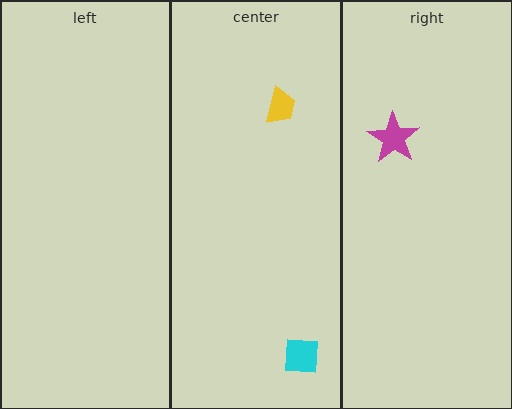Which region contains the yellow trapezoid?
The center region.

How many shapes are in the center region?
2.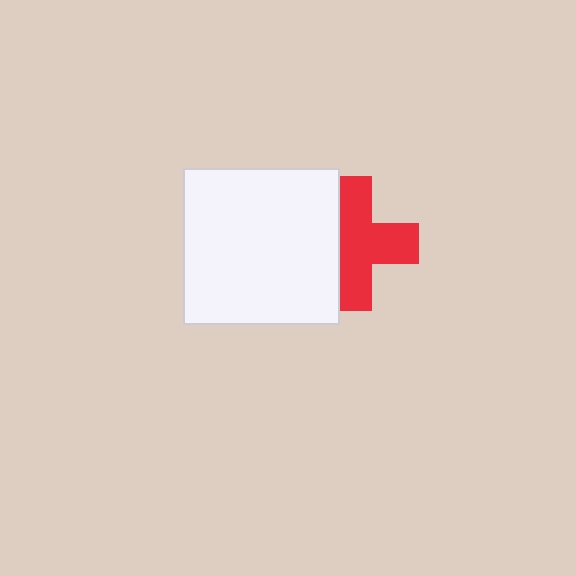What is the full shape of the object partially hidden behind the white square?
The partially hidden object is a red cross.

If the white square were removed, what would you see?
You would see the complete red cross.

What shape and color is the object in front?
The object in front is a white square.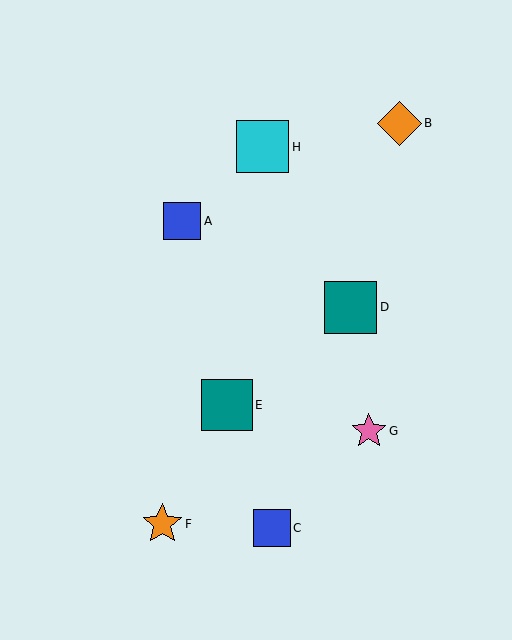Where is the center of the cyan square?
The center of the cyan square is at (263, 147).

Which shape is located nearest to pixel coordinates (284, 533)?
The blue square (labeled C) at (272, 528) is nearest to that location.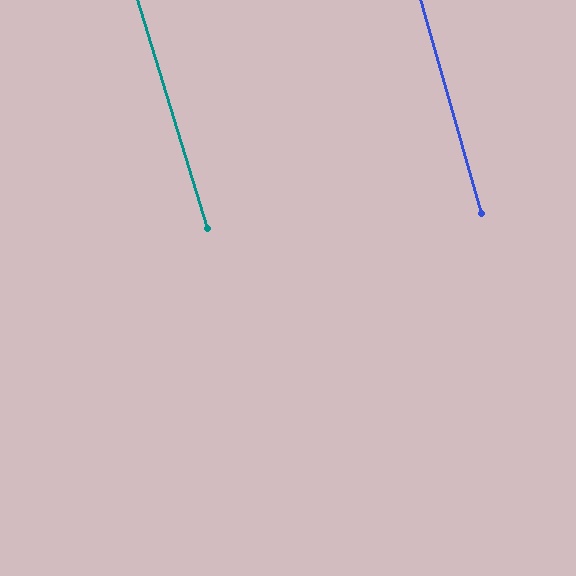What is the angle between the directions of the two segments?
Approximately 1 degree.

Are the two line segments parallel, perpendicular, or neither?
Parallel — their directions differ by only 1.3°.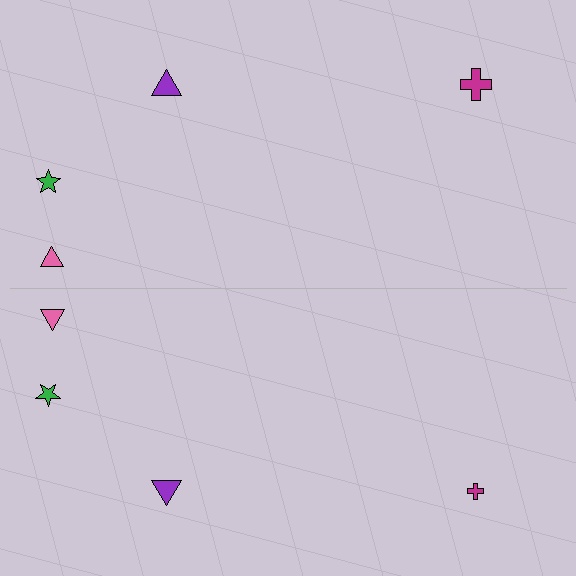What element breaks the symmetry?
The magenta cross on the bottom side has a different size than its mirror counterpart.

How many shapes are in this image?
There are 8 shapes in this image.